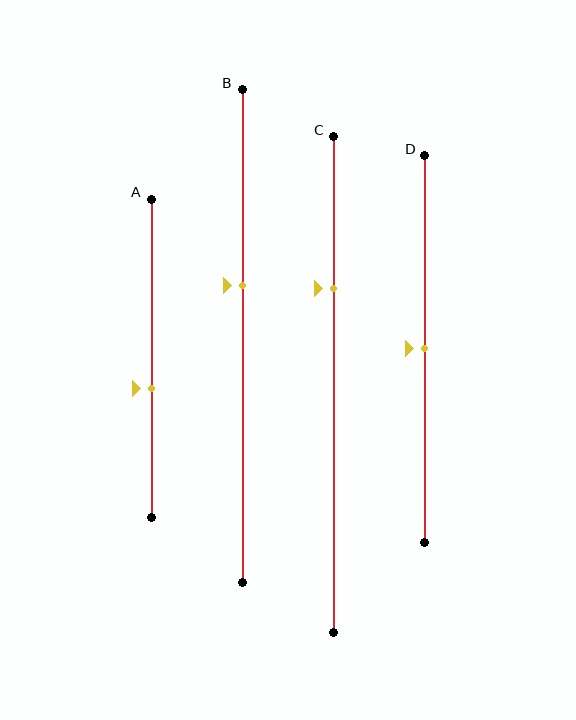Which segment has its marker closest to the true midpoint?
Segment D has its marker closest to the true midpoint.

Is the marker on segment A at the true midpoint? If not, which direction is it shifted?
No, the marker on segment A is shifted downward by about 9% of the segment length.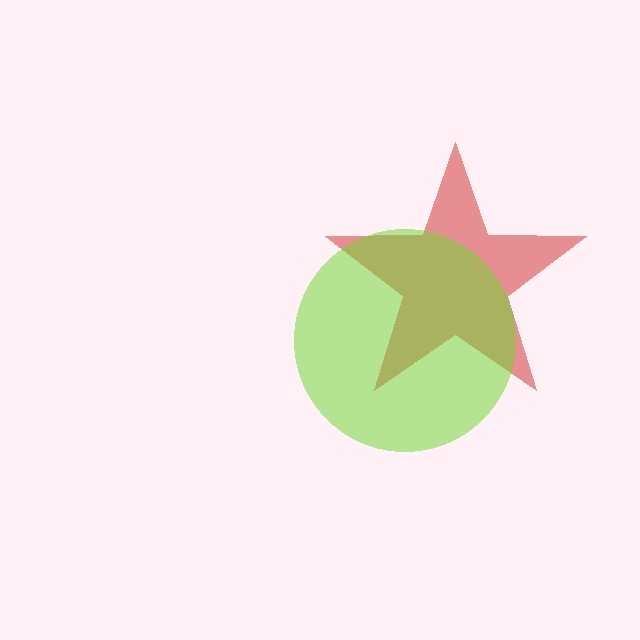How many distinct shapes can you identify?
There are 2 distinct shapes: a red star, a lime circle.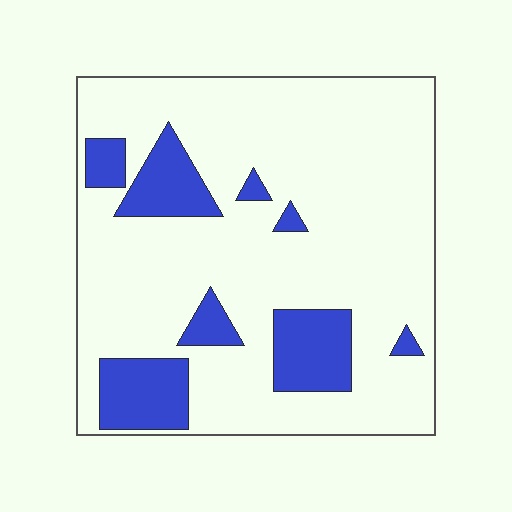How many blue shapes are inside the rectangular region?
8.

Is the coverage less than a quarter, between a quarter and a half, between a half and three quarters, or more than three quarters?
Less than a quarter.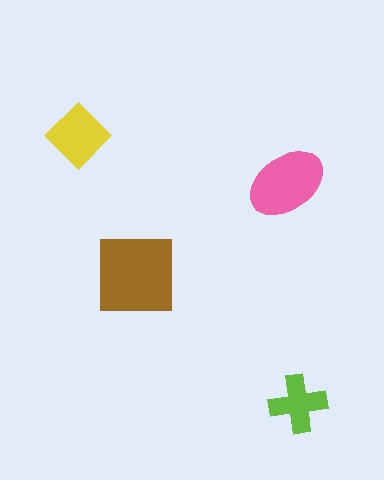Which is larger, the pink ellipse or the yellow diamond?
The pink ellipse.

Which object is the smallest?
The lime cross.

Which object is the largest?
The brown square.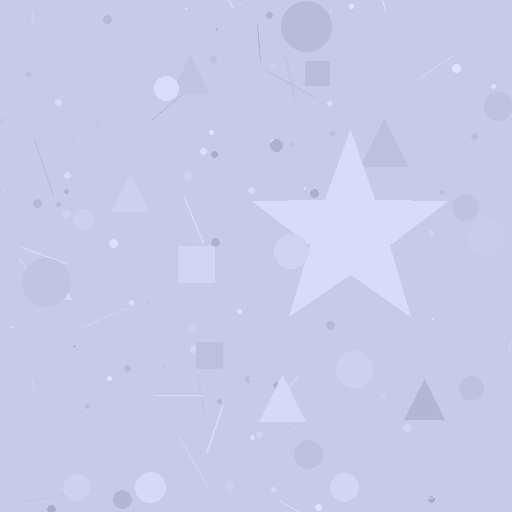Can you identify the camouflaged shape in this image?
The camouflaged shape is a star.